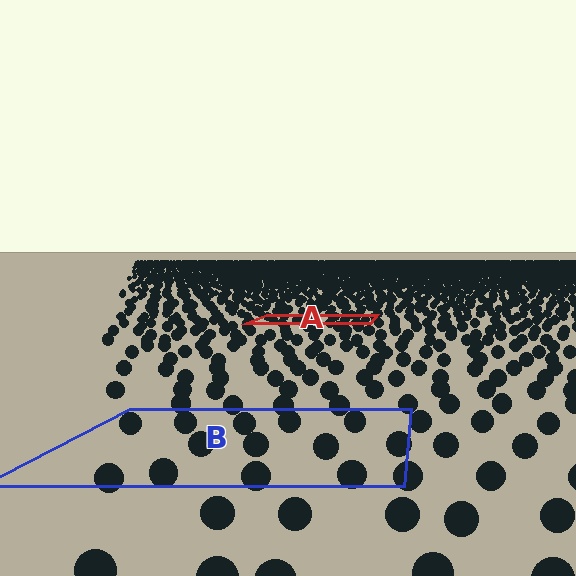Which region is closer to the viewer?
Region B is closer. The texture elements there are larger and more spread out.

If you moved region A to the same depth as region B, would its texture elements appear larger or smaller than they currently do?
They would appear larger. At a closer depth, the same texture elements are projected at a bigger on-screen size.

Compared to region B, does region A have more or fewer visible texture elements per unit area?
Region A has more texture elements per unit area — they are packed more densely because it is farther away.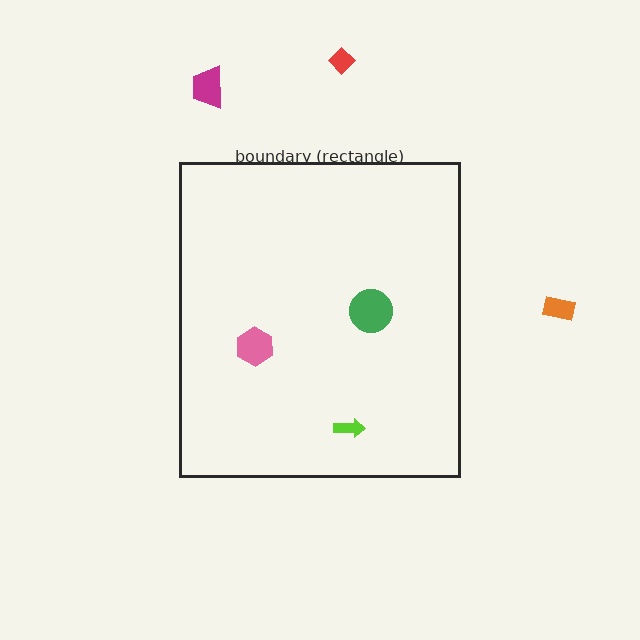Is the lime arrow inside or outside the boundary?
Inside.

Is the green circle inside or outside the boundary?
Inside.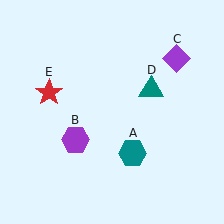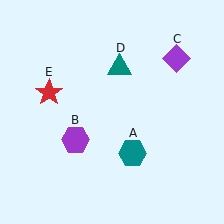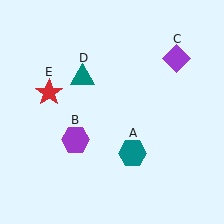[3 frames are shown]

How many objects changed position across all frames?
1 object changed position: teal triangle (object D).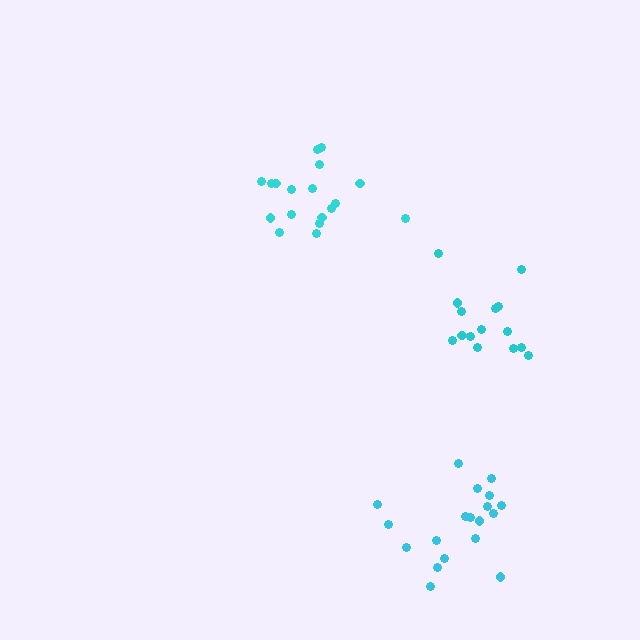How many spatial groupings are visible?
There are 3 spatial groupings.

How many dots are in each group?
Group 1: 19 dots, Group 2: 18 dots, Group 3: 15 dots (52 total).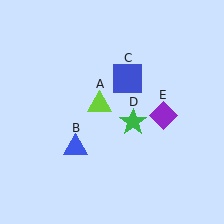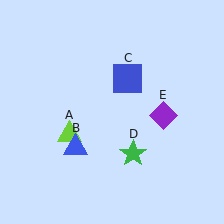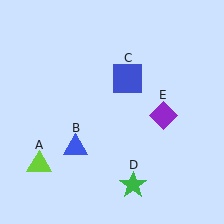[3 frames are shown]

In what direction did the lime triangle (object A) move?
The lime triangle (object A) moved down and to the left.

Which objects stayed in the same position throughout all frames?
Blue triangle (object B) and blue square (object C) and purple diamond (object E) remained stationary.